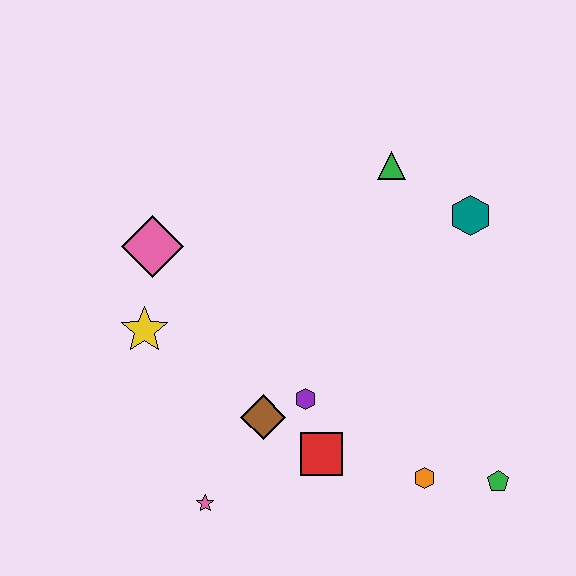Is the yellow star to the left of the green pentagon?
Yes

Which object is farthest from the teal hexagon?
The pink star is farthest from the teal hexagon.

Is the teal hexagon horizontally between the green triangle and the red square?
No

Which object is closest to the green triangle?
The teal hexagon is closest to the green triangle.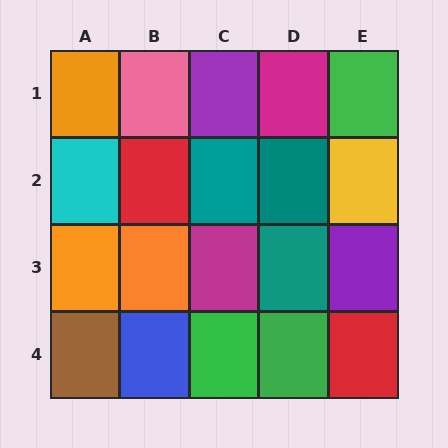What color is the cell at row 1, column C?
Purple.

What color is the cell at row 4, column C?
Green.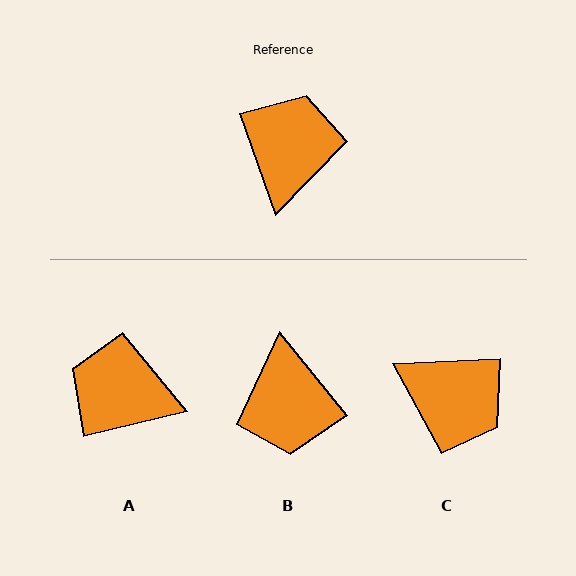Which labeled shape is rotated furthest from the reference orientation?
B, about 161 degrees away.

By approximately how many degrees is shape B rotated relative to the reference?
Approximately 161 degrees clockwise.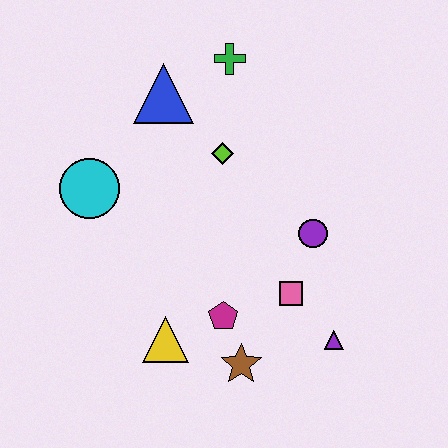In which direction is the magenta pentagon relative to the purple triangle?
The magenta pentagon is to the left of the purple triangle.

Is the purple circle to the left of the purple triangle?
Yes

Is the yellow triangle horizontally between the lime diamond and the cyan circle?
Yes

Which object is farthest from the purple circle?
The cyan circle is farthest from the purple circle.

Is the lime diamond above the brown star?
Yes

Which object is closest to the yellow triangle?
The magenta pentagon is closest to the yellow triangle.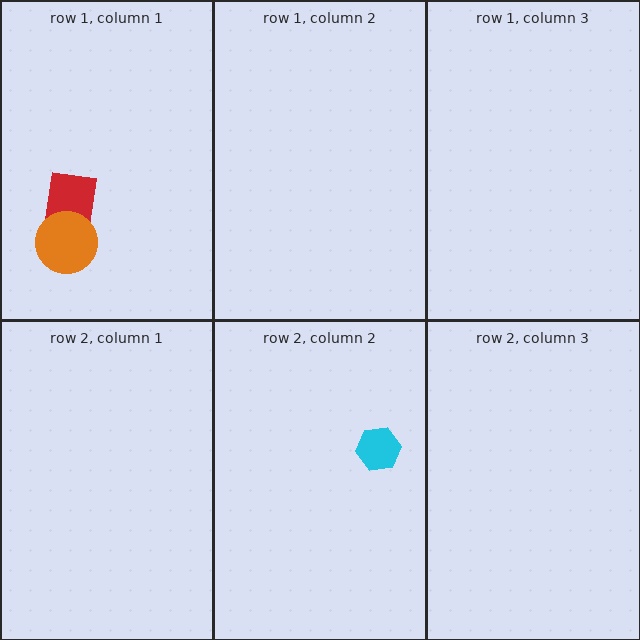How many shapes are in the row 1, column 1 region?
2.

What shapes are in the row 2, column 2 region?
The cyan hexagon.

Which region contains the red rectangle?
The row 1, column 1 region.